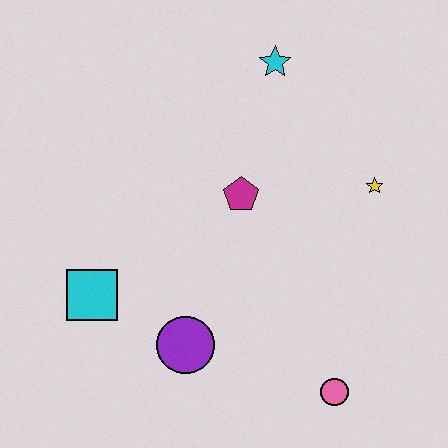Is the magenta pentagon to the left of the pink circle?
Yes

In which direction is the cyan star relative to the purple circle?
The cyan star is above the purple circle.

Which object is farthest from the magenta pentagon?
The pink circle is farthest from the magenta pentagon.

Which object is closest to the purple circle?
The cyan square is closest to the purple circle.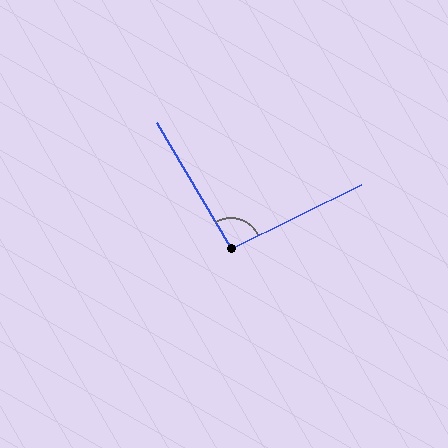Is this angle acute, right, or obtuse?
It is approximately a right angle.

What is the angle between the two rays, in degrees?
Approximately 95 degrees.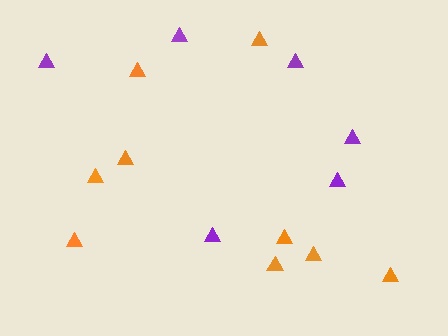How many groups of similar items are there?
There are 2 groups: one group of orange triangles (9) and one group of purple triangles (6).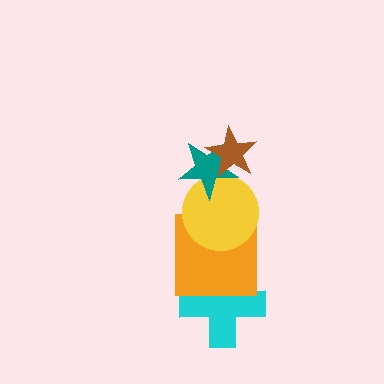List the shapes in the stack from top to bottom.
From top to bottom: the brown star, the teal star, the yellow circle, the orange square, the cyan cross.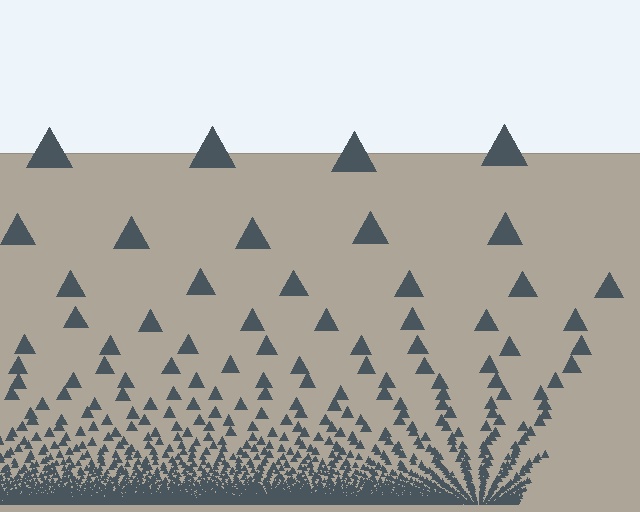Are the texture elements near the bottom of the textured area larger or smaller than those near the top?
Smaller. The gradient is inverted — elements near the bottom are smaller and denser.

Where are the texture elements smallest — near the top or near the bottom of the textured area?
Near the bottom.